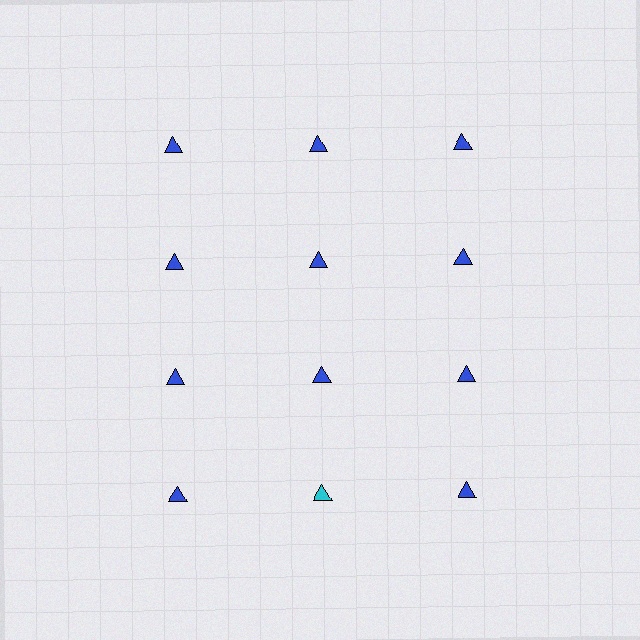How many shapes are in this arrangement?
There are 12 shapes arranged in a grid pattern.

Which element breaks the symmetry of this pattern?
The cyan triangle in the fourth row, second from left column breaks the symmetry. All other shapes are blue triangles.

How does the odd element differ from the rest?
It has a different color: cyan instead of blue.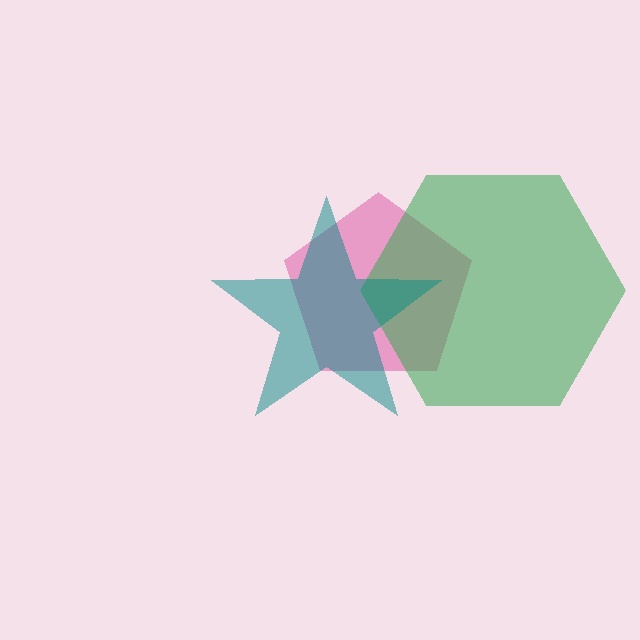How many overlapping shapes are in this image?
There are 3 overlapping shapes in the image.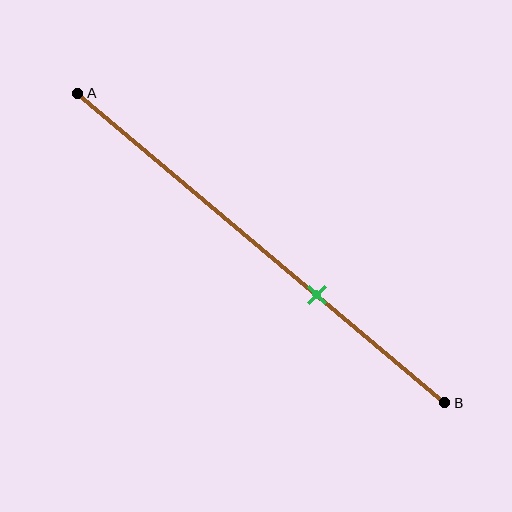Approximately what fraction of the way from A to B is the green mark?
The green mark is approximately 65% of the way from A to B.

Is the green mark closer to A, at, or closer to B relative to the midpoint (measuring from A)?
The green mark is closer to point B than the midpoint of segment AB.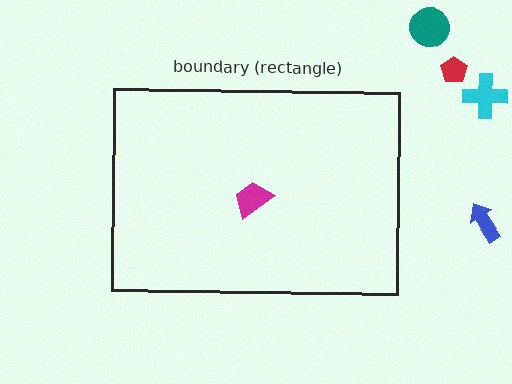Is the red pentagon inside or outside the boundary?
Outside.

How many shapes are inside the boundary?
1 inside, 4 outside.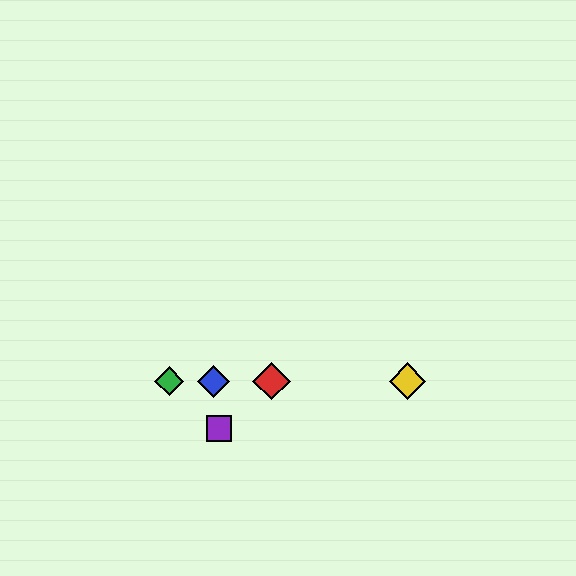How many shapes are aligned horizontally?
4 shapes (the red diamond, the blue diamond, the green diamond, the yellow diamond) are aligned horizontally.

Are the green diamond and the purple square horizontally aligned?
No, the green diamond is at y≈381 and the purple square is at y≈429.